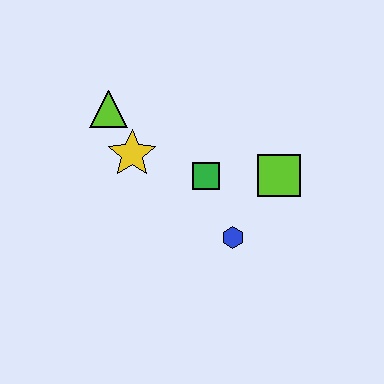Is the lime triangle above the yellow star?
Yes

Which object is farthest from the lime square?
The lime triangle is farthest from the lime square.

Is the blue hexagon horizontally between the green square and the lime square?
Yes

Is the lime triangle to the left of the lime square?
Yes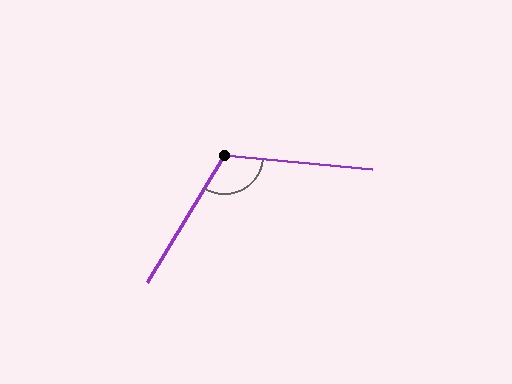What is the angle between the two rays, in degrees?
Approximately 116 degrees.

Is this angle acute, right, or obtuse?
It is obtuse.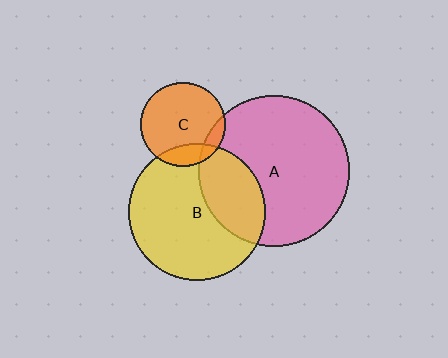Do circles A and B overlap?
Yes.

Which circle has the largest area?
Circle A (pink).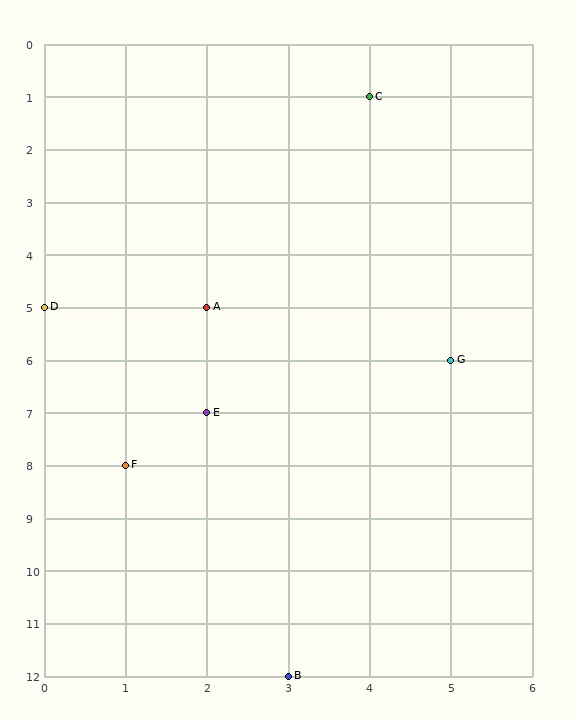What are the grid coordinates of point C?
Point C is at grid coordinates (4, 1).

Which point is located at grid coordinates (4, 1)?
Point C is at (4, 1).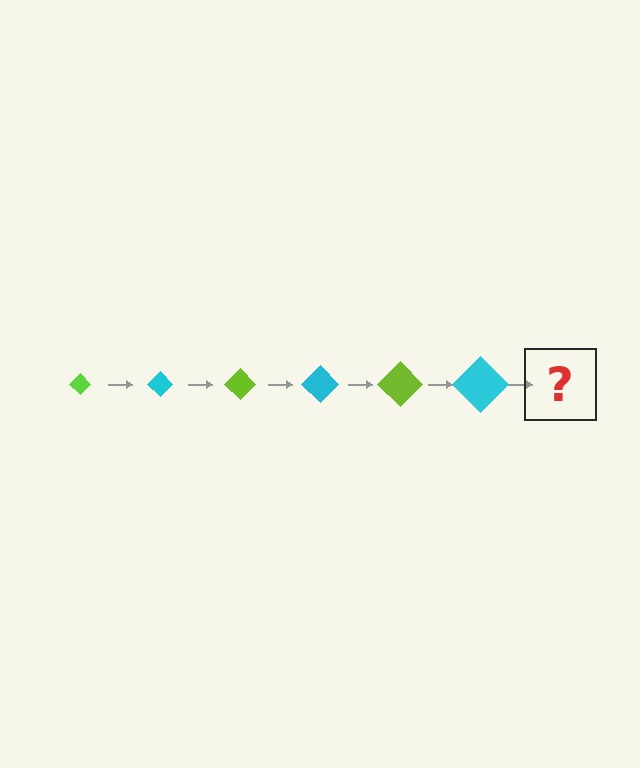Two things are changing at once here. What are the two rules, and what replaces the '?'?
The two rules are that the diamond grows larger each step and the color cycles through lime and cyan. The '?' should be a lime diamond, larger than the previous one.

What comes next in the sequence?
The next element should be a lime diamond, larger than the previous one.